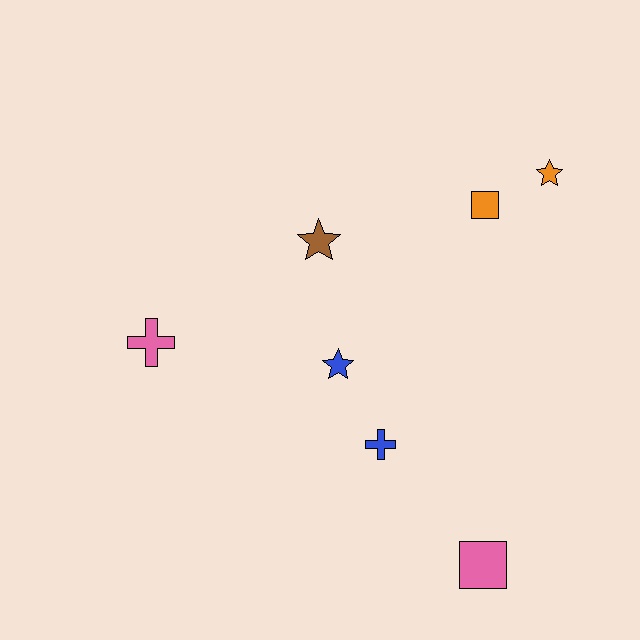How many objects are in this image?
There are 7 objects.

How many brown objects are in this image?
There is 1 brown object.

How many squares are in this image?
There are 2 squares.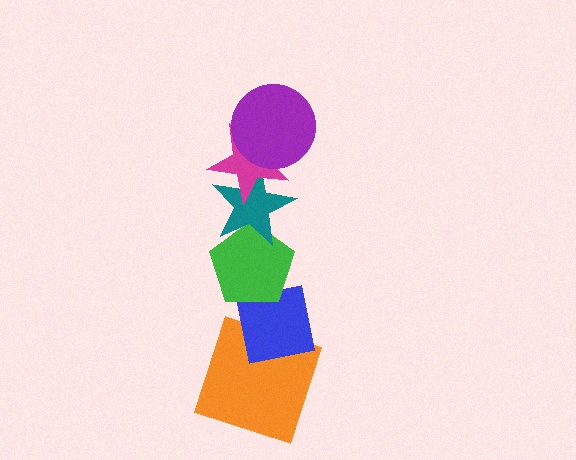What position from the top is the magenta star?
The magenta star is 2nd from the top.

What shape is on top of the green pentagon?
The teal star is on top of the green pentagon.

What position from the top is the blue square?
The blue square is 5th from the top.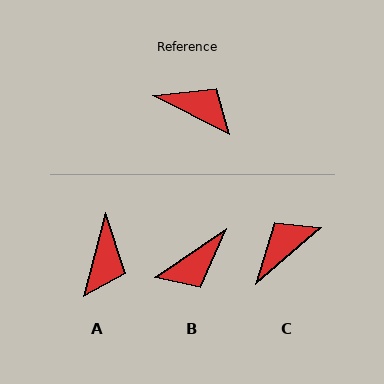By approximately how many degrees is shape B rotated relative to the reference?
Approximately 119 degrees clockwise.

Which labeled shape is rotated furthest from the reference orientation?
B, about 119 degrees away.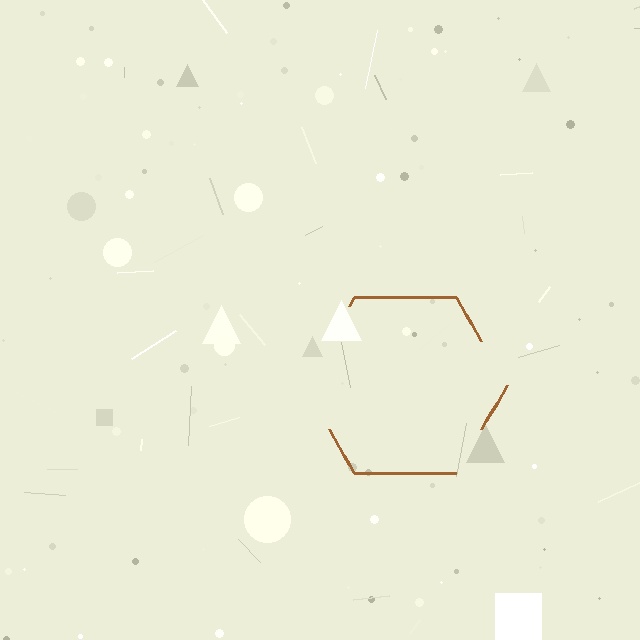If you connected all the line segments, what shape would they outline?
They would outline a hexagon.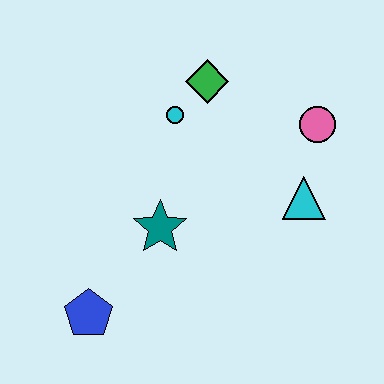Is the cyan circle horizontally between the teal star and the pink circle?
Yes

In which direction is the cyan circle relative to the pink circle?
The cyan circle is to the left of the pink circle.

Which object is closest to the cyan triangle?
The pink circle is closest to the cyan triangle.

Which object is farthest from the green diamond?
The blue pentagon is farthest from the green diamond.